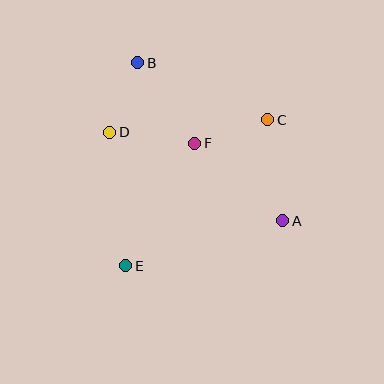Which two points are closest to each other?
Points B and D are closest to each other.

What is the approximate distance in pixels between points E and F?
The distance between E and F is approximately 141 pixels.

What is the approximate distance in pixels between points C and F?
The distance between C and F is approximately 76 pixels.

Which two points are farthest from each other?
Points A and B are farthest from each other.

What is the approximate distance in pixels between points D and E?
The distance between D and E is approximately 134 pixels.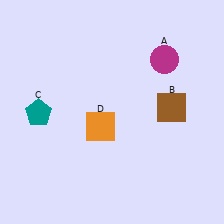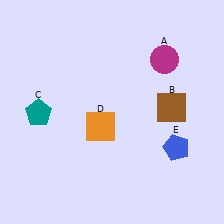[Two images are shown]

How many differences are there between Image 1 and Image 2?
There is 1 difference between the two images.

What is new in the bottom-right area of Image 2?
A blue pentagon (E) was added in the bottom-right area of Image 2.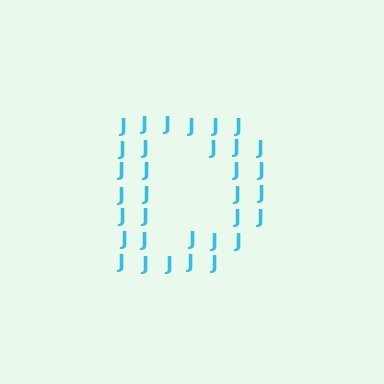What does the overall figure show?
The overall figure shows the letter D.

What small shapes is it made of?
It is made of small letter J's.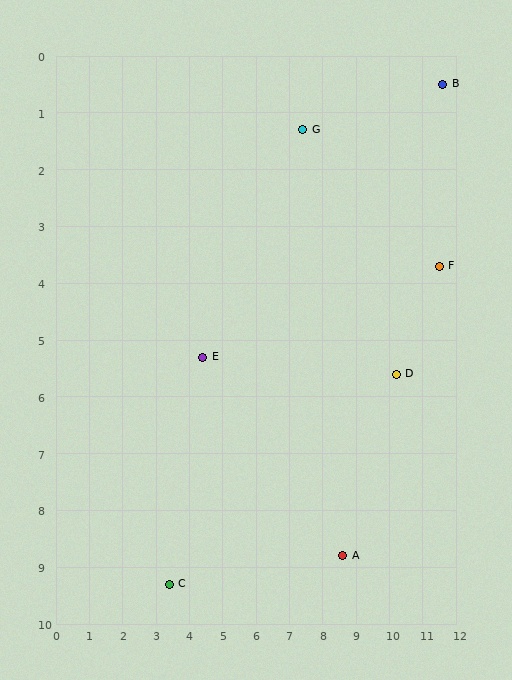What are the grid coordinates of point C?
Point C is at approximately (3.4, 9.3).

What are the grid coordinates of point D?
Point D is at approximately (10.2, 5.6).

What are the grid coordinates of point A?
Point A is at approximately (8.6, 8.8).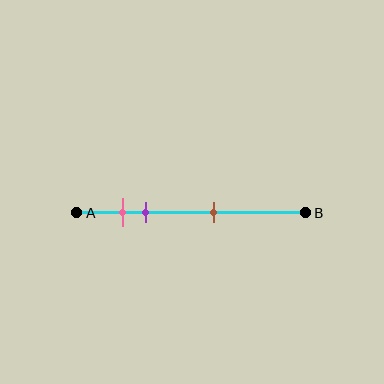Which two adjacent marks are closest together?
The pink and purple marks are the closest adjacent pair.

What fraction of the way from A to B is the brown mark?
The brown mark is approximately 60% (0.6) of the way from A to B.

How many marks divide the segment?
There are 3 marks dividing the segment.